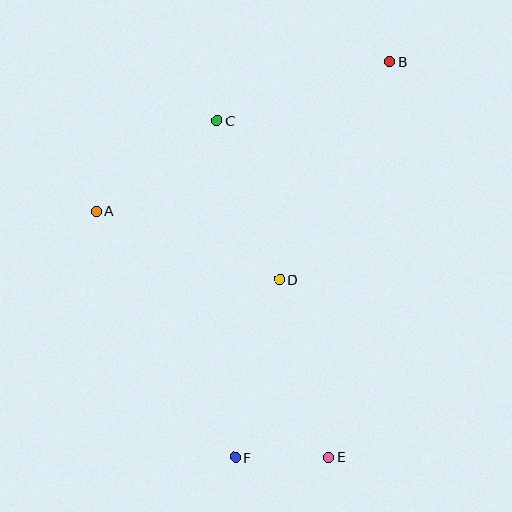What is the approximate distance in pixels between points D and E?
The distance between D and E is approximately 184 pixels.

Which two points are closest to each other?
Points E and F are closest to each other.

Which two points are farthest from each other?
Points B and F are farthest from each other.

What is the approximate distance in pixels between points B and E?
The distance between B and E is approximately 400 pixels.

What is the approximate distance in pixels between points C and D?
The distance between C and D is approximately 170 pixels.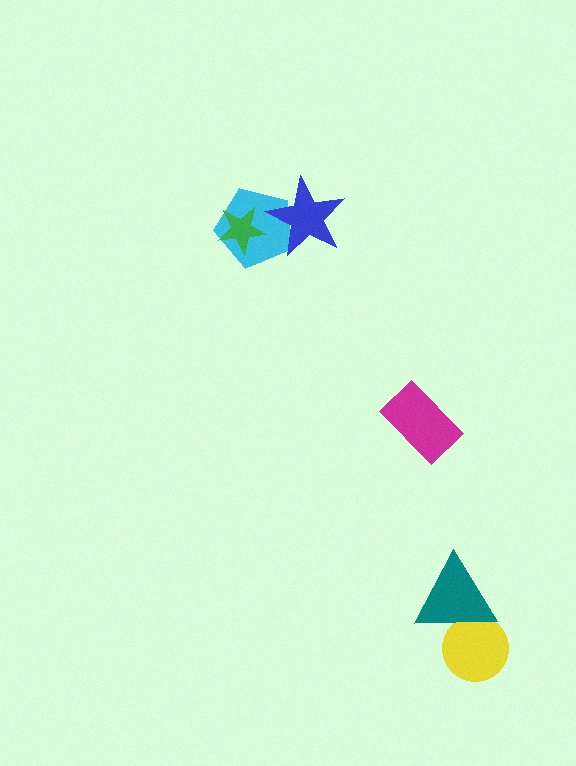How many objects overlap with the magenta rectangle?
0 objects overlap with the magenta rectangle.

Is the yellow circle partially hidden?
Yes, it is partially covered by another shape.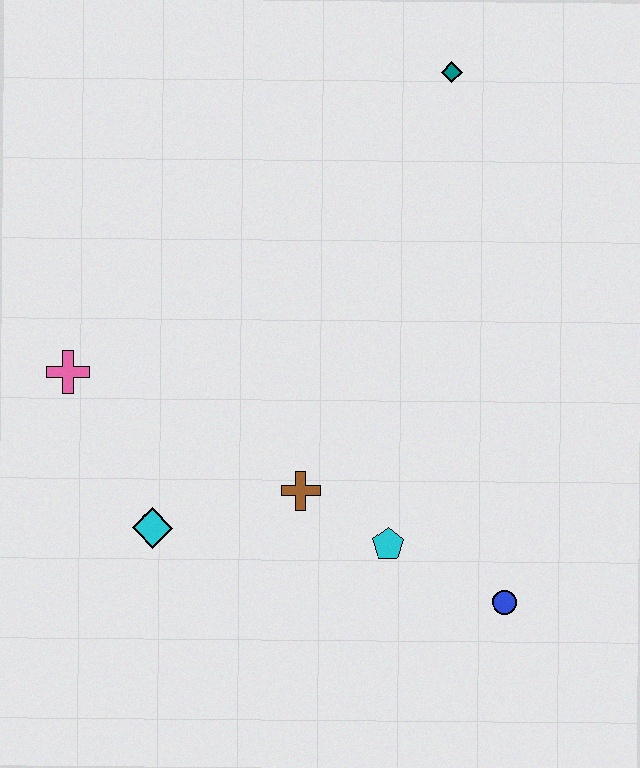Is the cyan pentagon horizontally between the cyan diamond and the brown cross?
No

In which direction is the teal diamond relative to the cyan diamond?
The teal diamond is above the cyan diamond.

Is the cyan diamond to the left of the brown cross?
Yes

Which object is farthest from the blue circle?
The teal diamond is farthest from the blue circle.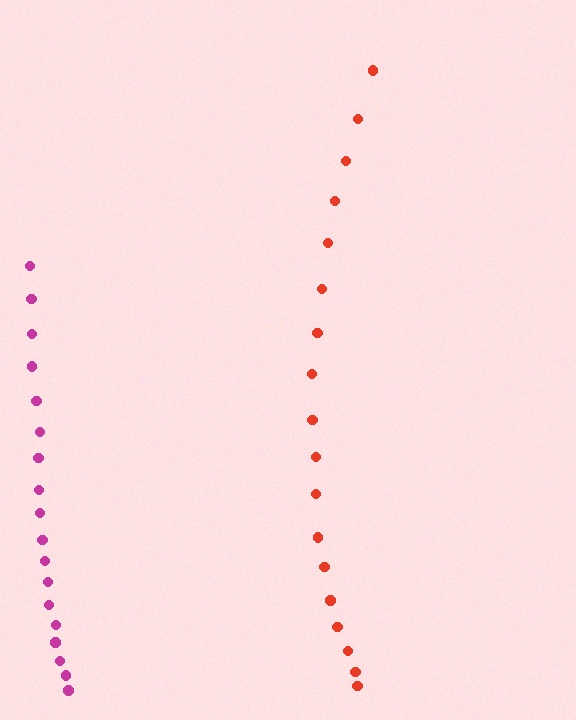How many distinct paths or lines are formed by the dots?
There are 2 distinct paths.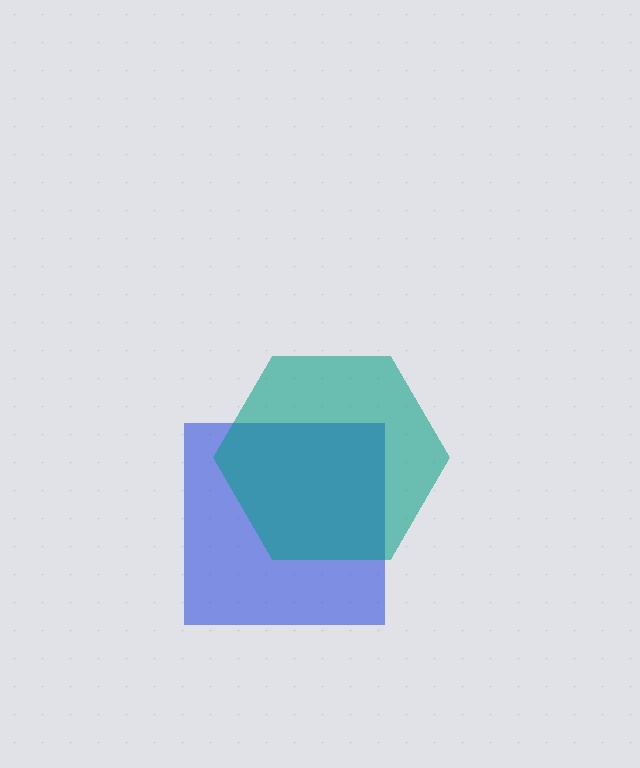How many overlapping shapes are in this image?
There are 2 overlapping shapes in the image.